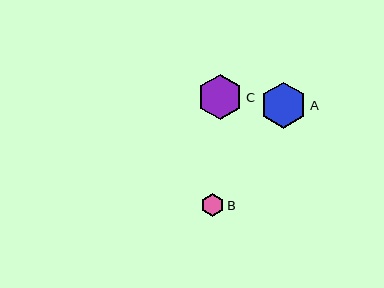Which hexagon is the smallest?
Hexagon B is the smallest with a size of approximately 23 pixels.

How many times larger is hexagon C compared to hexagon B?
Hexagon C is approximately 2.0 times the size of hexagon B.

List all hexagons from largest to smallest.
From largest to smallest: A, C, B.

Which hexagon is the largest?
Hexagon A is the largest with a size of approximately 46 pixels.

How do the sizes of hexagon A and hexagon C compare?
Hexagon A and hexagon C are approximately the same size.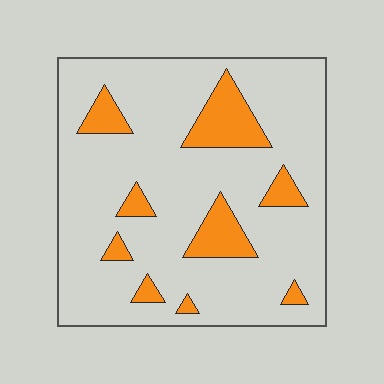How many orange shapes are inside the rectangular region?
9.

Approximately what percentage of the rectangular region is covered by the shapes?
Approximately 15%.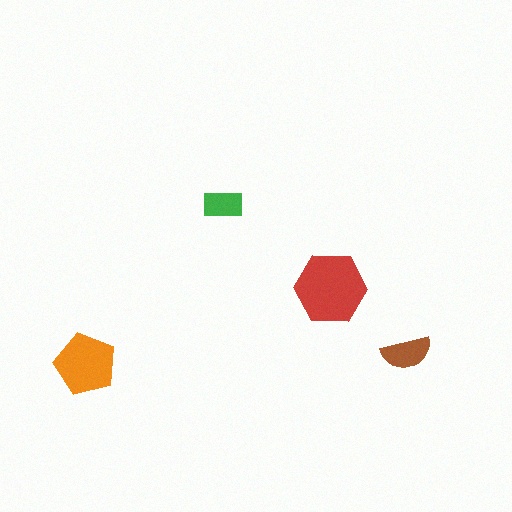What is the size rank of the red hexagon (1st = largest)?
1st.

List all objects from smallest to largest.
The green rectangle, the brown semicircle, the orange pentagon, the red hexagon.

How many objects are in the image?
There are 4 objects in the image.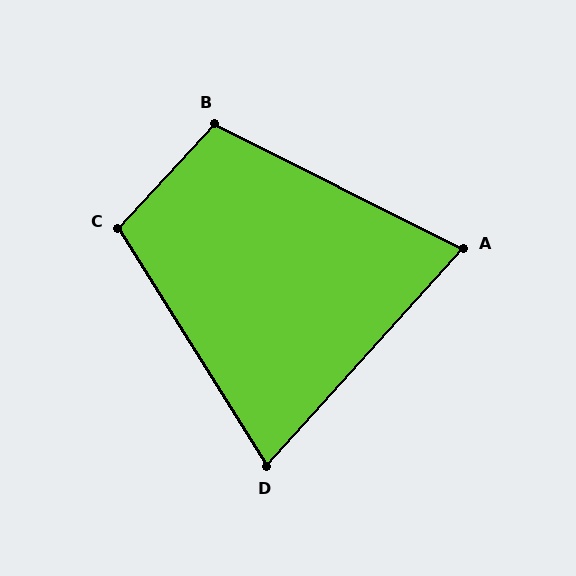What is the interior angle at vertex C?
Approximately 105 degrees (obtuse).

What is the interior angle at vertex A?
Approximately 75 degrees (acute).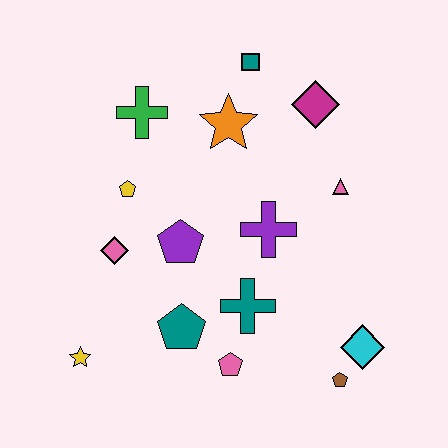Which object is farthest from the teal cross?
The teal square is farthest from the teal cross.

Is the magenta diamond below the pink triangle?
No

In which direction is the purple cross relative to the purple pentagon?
The purple cross is to the right of the purple pentagon.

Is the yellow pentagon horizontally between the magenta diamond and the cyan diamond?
No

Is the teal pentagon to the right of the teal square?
No